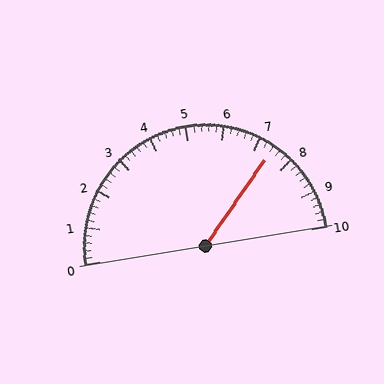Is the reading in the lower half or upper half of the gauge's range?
The reading is in the upper half of the range (0 to 10).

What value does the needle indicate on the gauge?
The needle indicates approximately 7.4.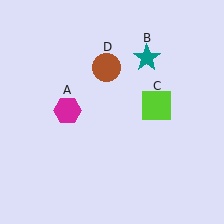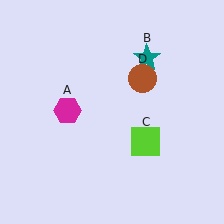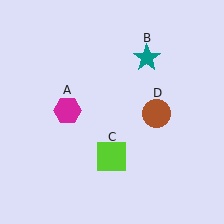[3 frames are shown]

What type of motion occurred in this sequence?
The lime square (object C), brown circle (object D) rotated clockwise around the center of the scene.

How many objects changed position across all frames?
2 objects changed position: lime square (object C), brown circle (object D).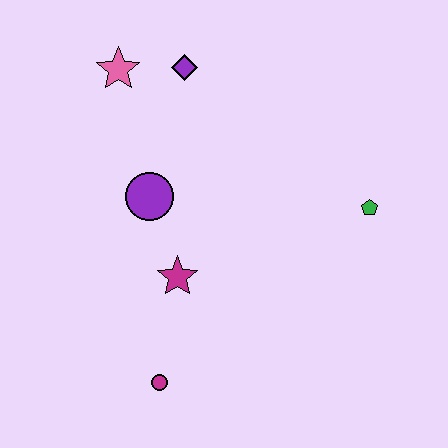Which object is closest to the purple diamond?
The pink star is closest to the purple diamond.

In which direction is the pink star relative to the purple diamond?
The pink star is to the left of the purple diamond.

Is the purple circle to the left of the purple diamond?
Yes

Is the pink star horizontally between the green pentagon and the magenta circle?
No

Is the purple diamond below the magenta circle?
No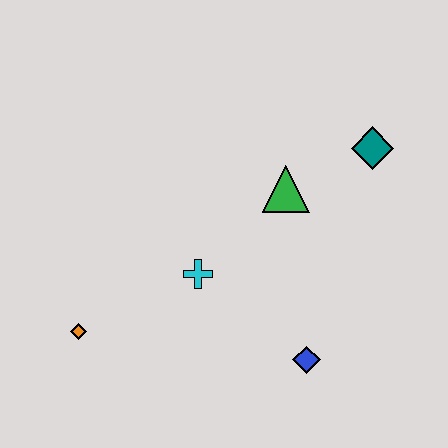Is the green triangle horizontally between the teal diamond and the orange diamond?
Yes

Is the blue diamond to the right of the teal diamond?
No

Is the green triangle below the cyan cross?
No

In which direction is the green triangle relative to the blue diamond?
The green triangle is above the blue diamond.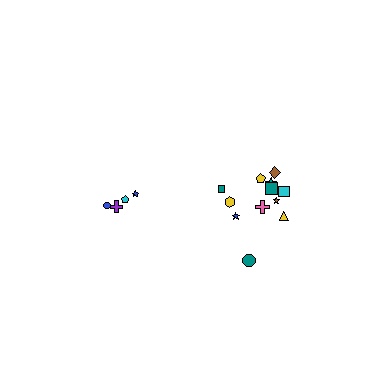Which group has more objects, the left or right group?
The right group.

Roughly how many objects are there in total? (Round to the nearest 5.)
Roughly 15 objects in total.